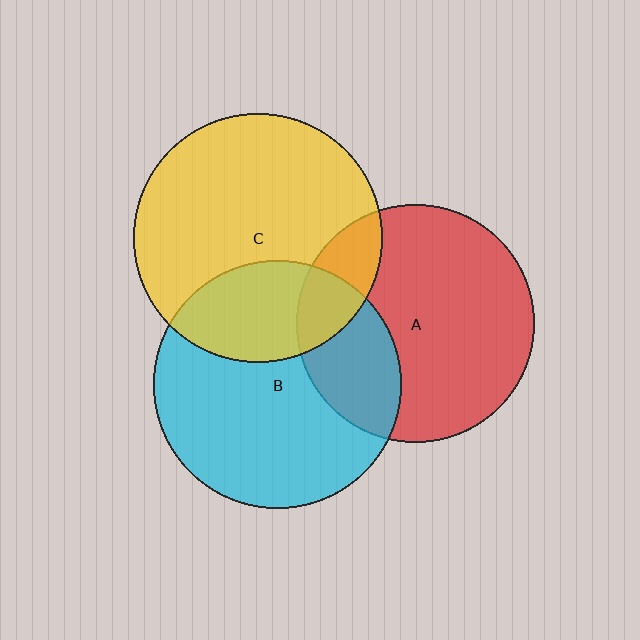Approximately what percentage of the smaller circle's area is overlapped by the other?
Approximately 15%.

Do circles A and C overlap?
Yes.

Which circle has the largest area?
Circle C (yellow).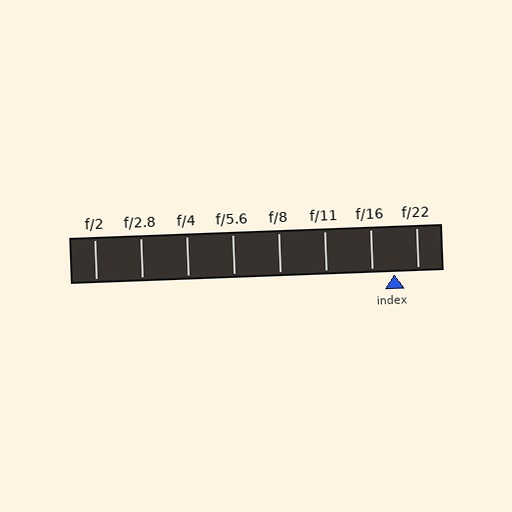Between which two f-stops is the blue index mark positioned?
The index mark is between f/16 and f/22.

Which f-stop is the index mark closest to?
The index mark is closest to f/16.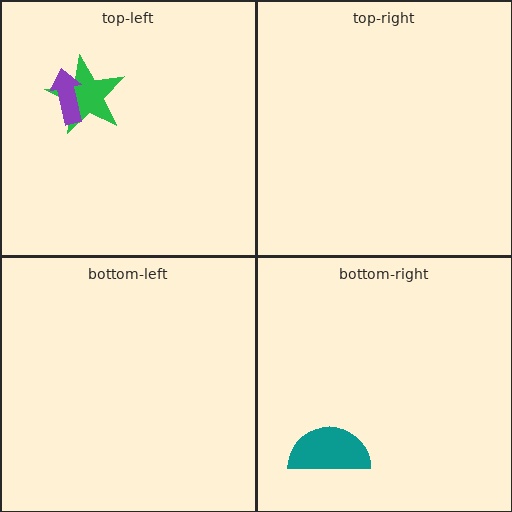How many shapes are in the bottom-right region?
1.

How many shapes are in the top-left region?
2.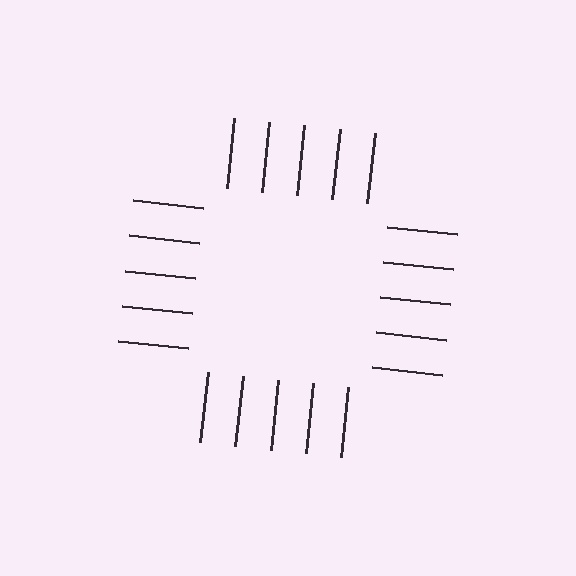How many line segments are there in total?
20 — 5 along each of the 4 edges.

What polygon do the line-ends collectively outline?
An illusory square — the line segments terminate on its edges but no continuous stroke is drawn.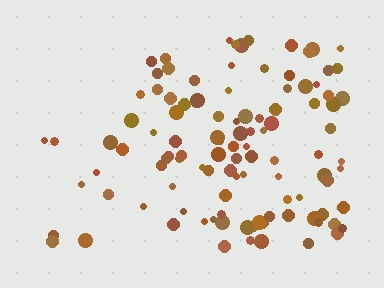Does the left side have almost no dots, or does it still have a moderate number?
Still a moderate number, just noticeably fewer than the right.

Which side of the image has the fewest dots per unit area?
The left.